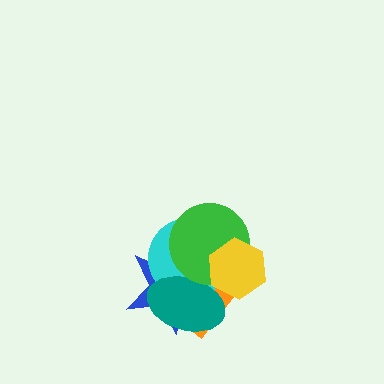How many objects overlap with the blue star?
4 objects overlap with the blue star.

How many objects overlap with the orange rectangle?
5 objects overlap with the orange rectangle.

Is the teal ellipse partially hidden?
Yes, it is partially covered by another shape.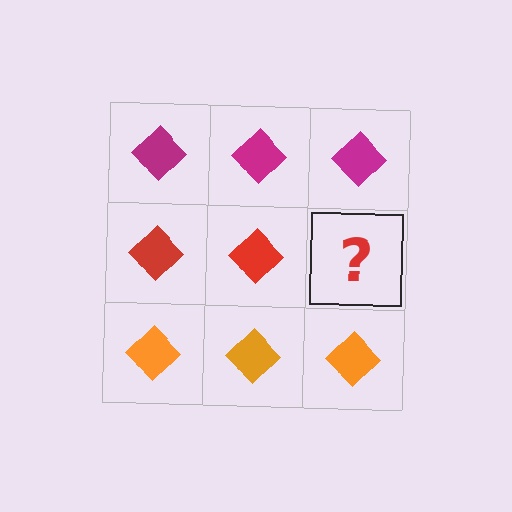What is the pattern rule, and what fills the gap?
The rule is that each row has a consistent color. The gap should be filled with a red diamond.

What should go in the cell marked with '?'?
The missing cell should contain a red diamond.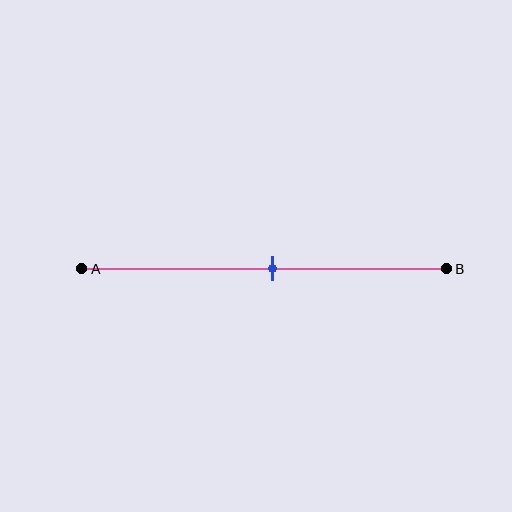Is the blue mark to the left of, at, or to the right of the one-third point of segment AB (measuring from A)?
The blue mark is to the right of the one-third point of segment AB.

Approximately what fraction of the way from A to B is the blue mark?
The blue mark is approximately 50% of the way from A to B.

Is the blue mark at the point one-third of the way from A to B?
No, the mark is at about 50% from A, not at the 33% one-third point.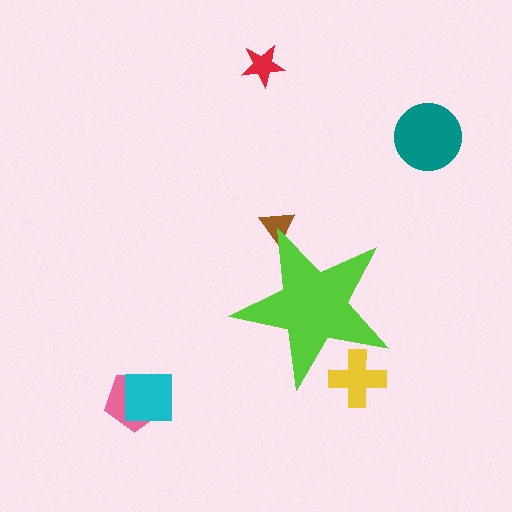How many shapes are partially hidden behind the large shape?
2 shapes are partially hidden.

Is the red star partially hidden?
No, the red star is fully visible.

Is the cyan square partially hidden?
No, the cyan square is fully visible.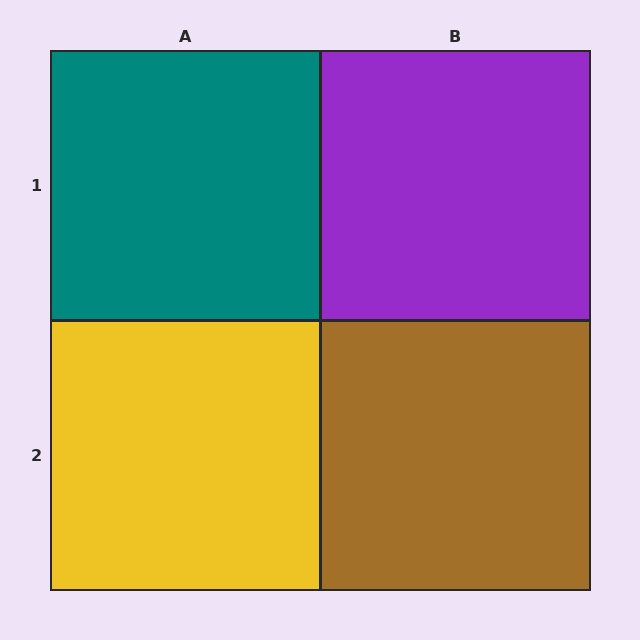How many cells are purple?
1 cell is purple.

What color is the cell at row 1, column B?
Purple.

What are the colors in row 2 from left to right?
Yellow, brown.